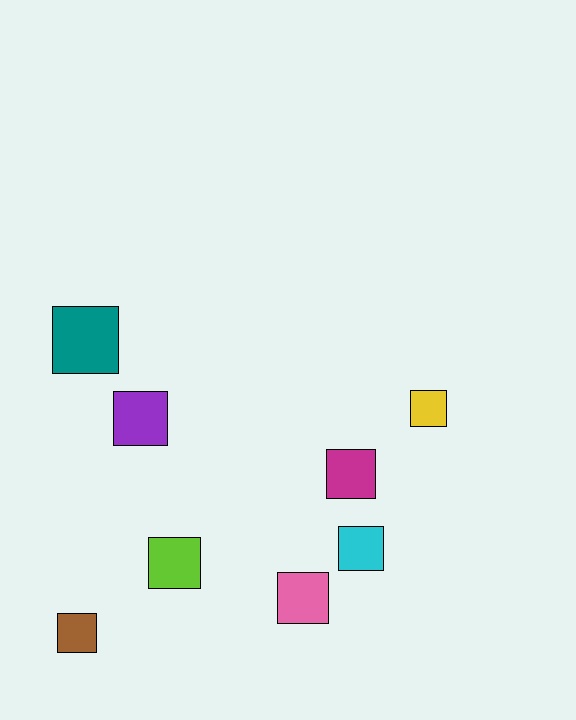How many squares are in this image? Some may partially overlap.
There are 8 squares.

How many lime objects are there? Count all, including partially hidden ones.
There is 1 lime object.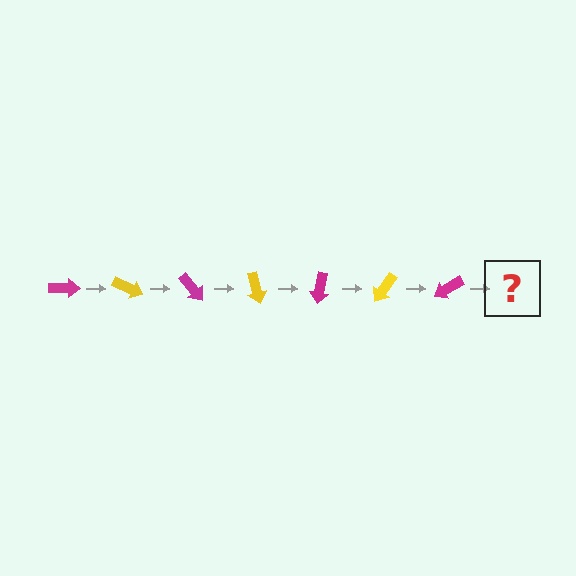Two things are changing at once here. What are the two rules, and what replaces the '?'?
The two rules are that it rotates 25 degrees each step and the color cycles through magenta and yellow. The '?' should be a yellow arrow, rotated 175 degrees from the start.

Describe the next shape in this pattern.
It should be a yellow arrow, rotated 175 degrees from the start.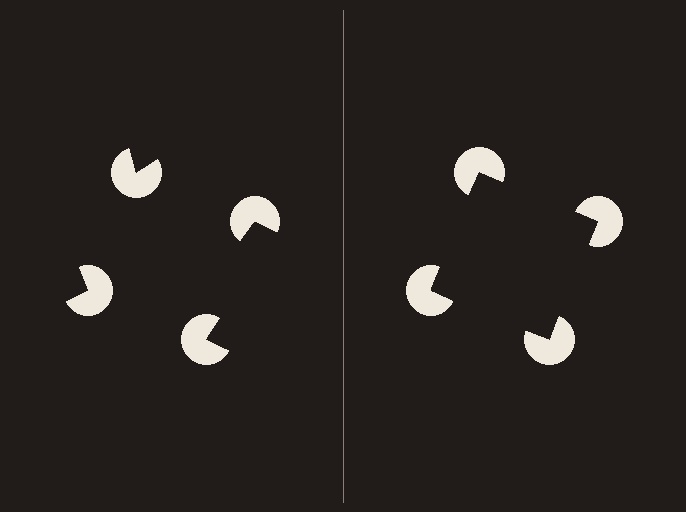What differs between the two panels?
The pac-man discs are positioned identically on both sides; only the wedge orientations differ. On the right they align to a square; on the left they are misaligned.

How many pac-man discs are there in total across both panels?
8 — 4 on each side.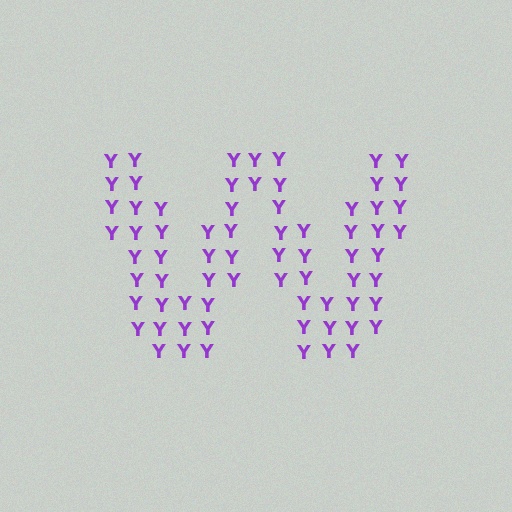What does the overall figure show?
The overall figure shows the letter W.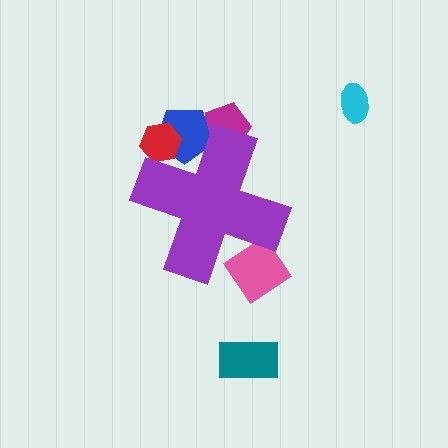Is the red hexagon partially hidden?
Yes, the red hexagon is partially hidden behind the purple cross.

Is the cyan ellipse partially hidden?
No, the cyan ellipse is fully visible.